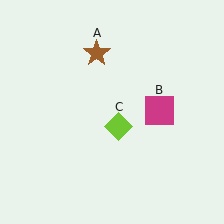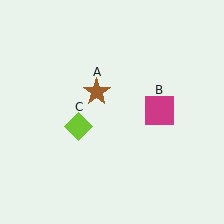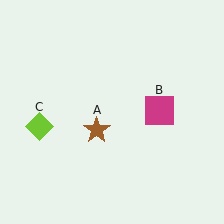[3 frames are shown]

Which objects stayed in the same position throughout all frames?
Magenta square (object B) remained stationary.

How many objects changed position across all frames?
2 objects changed position: brown star (object A), lime diamond (object C).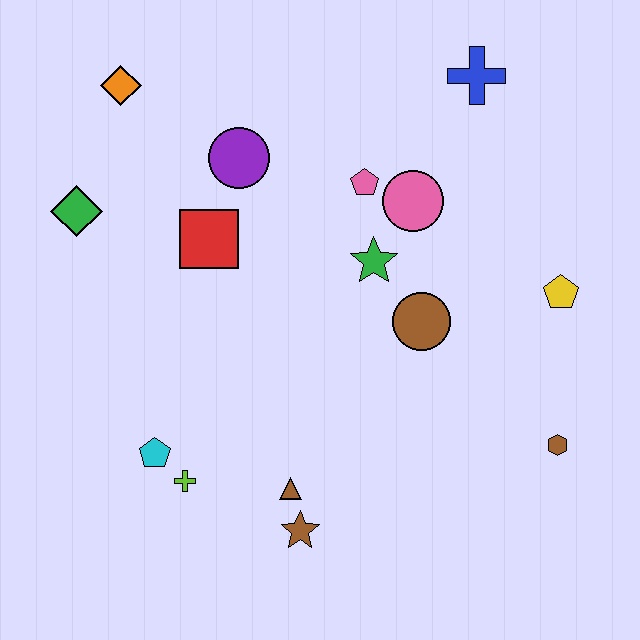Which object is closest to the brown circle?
The green star is closest to the brown circle.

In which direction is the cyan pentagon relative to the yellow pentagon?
The cyan pentagon is to the left of the yellow pentagon.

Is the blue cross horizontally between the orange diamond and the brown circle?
No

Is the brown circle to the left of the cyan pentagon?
No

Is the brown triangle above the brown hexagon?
No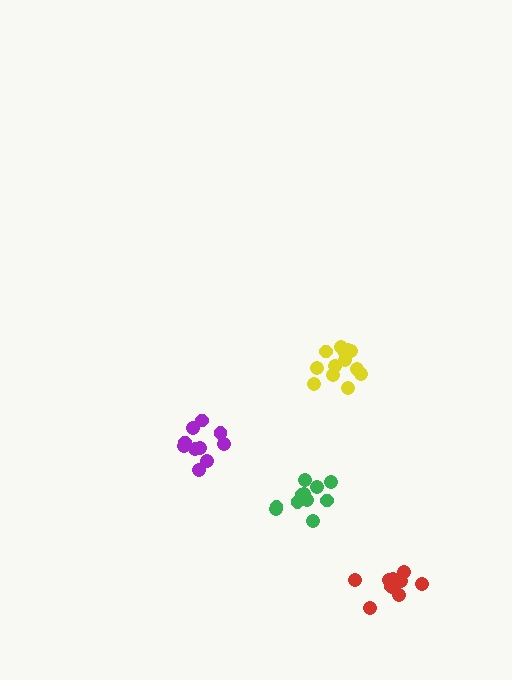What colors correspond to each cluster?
The clusters are colored: yellow, green, purple, red.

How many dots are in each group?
Group 1: 13 dots, Group 2: 11 dots, Group 3: 10 dots, Group 4: 11 dots (45 total).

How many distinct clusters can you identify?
There are 4 distinct clusters.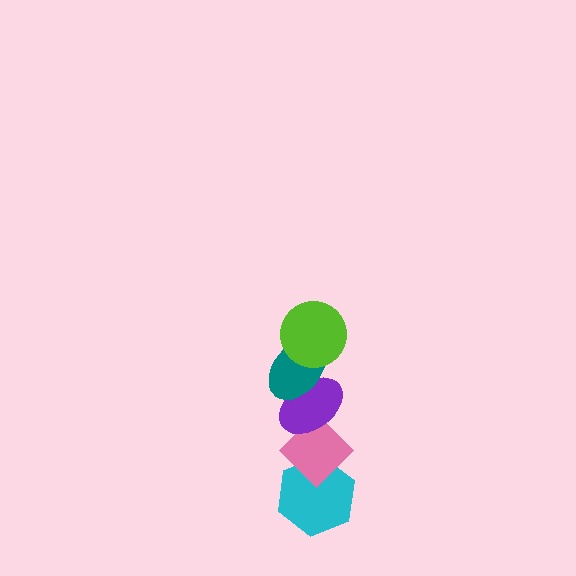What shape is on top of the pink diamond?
The purple ellipse is on top of the pink diamond.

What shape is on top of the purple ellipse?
The teal ellipse is on top of the purple ellipse.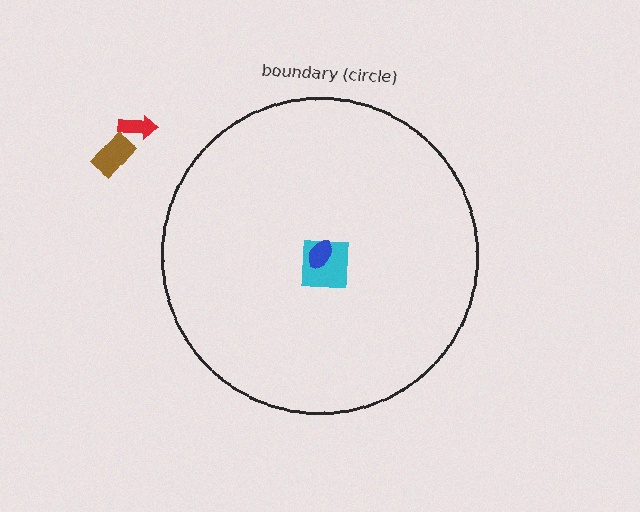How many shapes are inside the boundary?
2 inside, 2 outside.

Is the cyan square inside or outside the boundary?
Inside.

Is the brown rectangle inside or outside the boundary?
Outside.